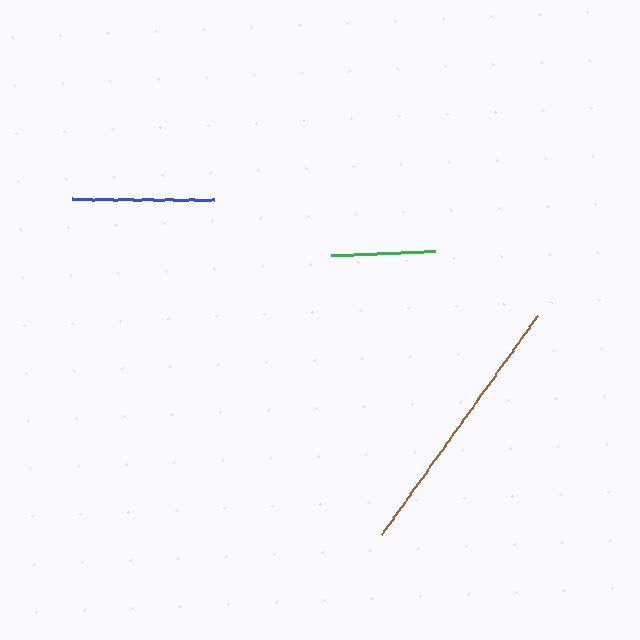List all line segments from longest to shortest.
From longest to shortest: brown, blue, green.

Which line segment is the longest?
The brown line is the longest at approximately 269 pixels.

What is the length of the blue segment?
The blue segment is approximately 142 pixels long.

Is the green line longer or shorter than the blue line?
The blue line is longer than the green line.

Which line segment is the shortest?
The green line is the shortest at approximately 105 pixels.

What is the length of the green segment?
The green segment is approximately 105 pixels long.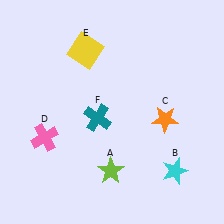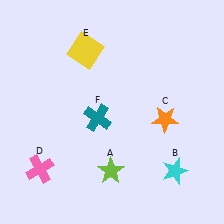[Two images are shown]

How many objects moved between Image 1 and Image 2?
1 object moved between the two images.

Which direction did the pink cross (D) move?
The pink cross (D) moved down.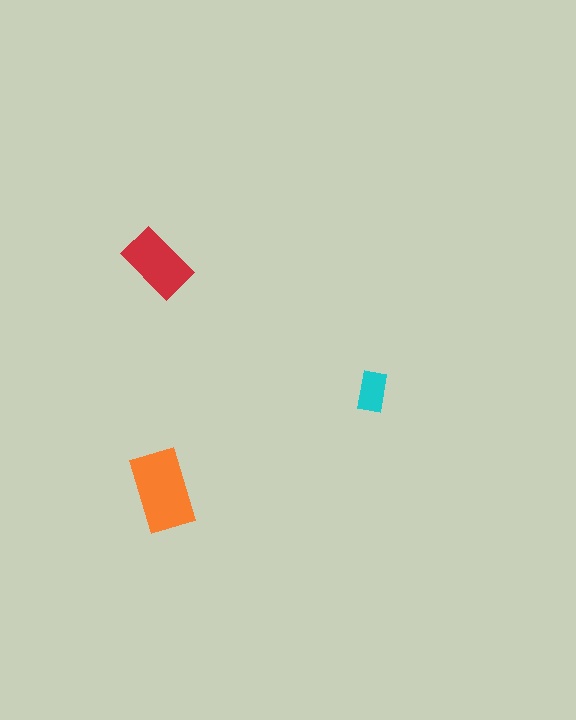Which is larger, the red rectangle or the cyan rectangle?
The red one.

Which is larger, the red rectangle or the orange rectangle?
The orange one.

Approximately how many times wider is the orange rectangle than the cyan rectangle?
About 2 times wider.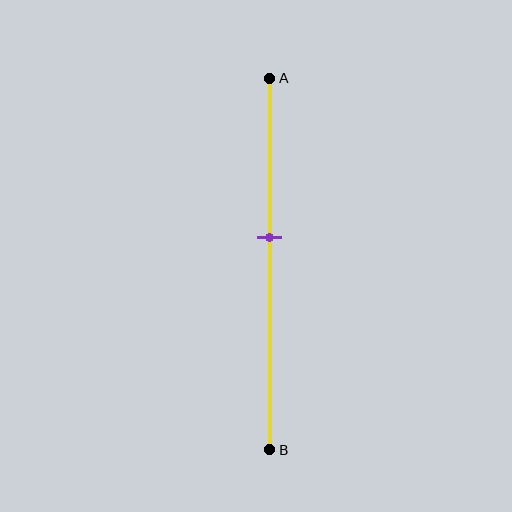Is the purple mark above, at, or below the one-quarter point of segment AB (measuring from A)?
The purple mark is below the one-quarter point of segment AB.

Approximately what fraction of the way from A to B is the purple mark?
The purple mark is approximately 45% of the way from A to B.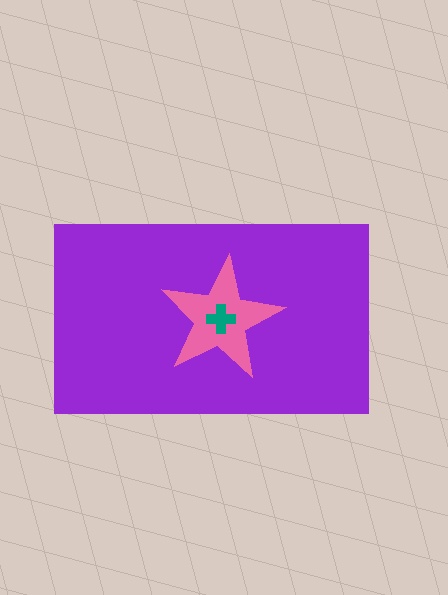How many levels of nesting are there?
3.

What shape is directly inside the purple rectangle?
The pink star.